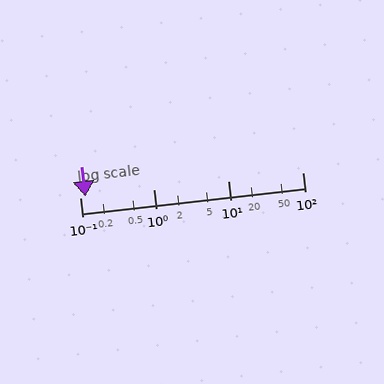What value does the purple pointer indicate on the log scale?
The pointer indicates approximately 0.12.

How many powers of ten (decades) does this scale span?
The scale spans 3 decades, from 0.1 to 100.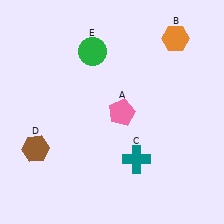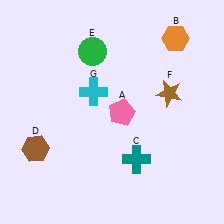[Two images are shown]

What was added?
A brown star (F), a cyan cross (G) were added in Image 2.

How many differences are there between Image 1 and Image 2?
There are 2 differences between the two images.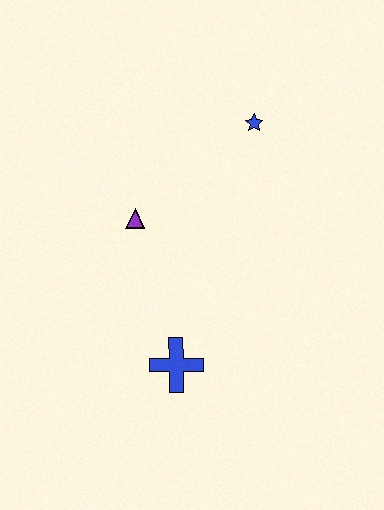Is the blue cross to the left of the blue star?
Yes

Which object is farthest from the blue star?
The blue cross is farthest from the blue star.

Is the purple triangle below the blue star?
Yes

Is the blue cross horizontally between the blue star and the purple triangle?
Yes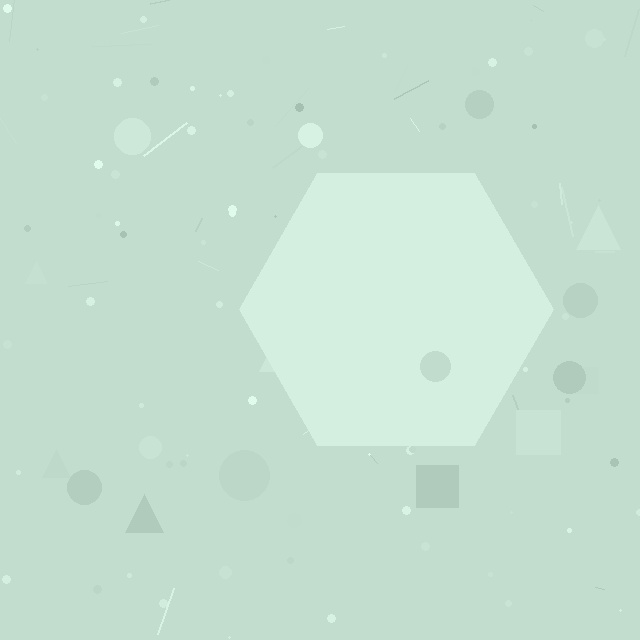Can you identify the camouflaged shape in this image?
The camouflaged shape is a hexagon.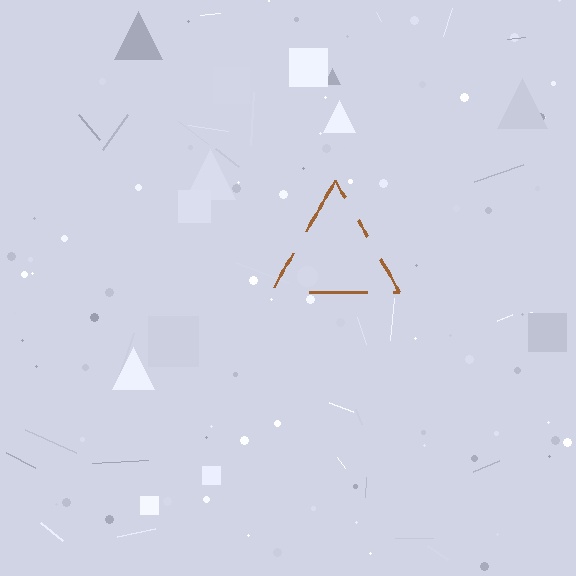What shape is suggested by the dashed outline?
The dashed outline suggests a triangle.